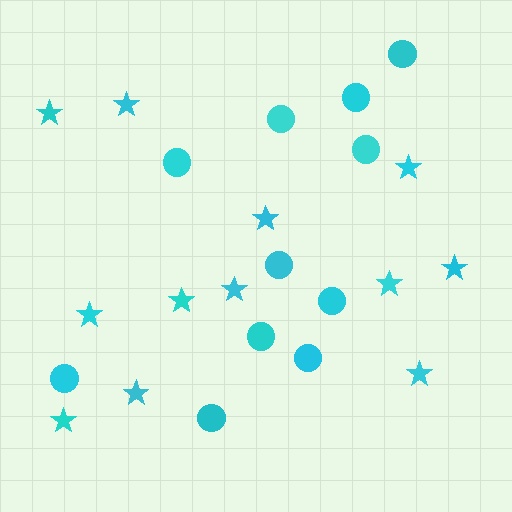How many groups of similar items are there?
There are 2 groups: one group of circles (11) and one group of stars (12).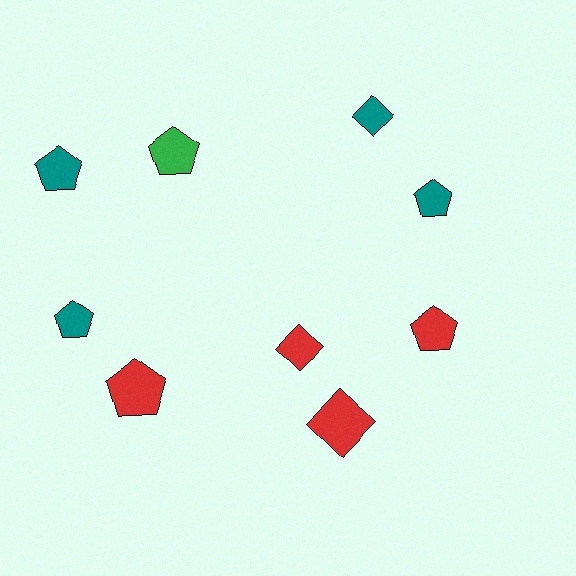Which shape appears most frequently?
Pentagon, with 6 objects.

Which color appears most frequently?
Red, with 4 objects.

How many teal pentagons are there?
There are 3 teal pentagons.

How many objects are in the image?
There are 9 objects.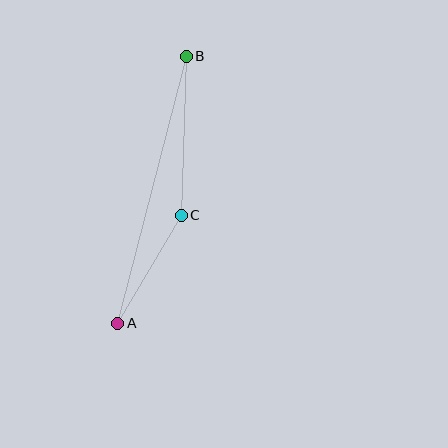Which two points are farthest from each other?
Points A and B are farthest from each other.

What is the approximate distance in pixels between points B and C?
The distance between B and C is approximately 159 pixels.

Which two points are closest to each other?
Points A and C are closest to each other.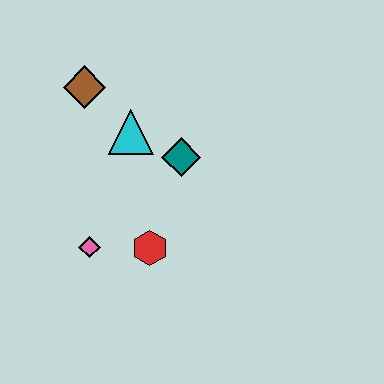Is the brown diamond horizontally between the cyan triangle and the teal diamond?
No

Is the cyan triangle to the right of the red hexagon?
No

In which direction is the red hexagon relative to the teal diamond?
The red hexagon is below the teal diamond.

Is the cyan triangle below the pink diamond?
No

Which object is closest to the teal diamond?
The cyan triangle is closest to the teal diamond.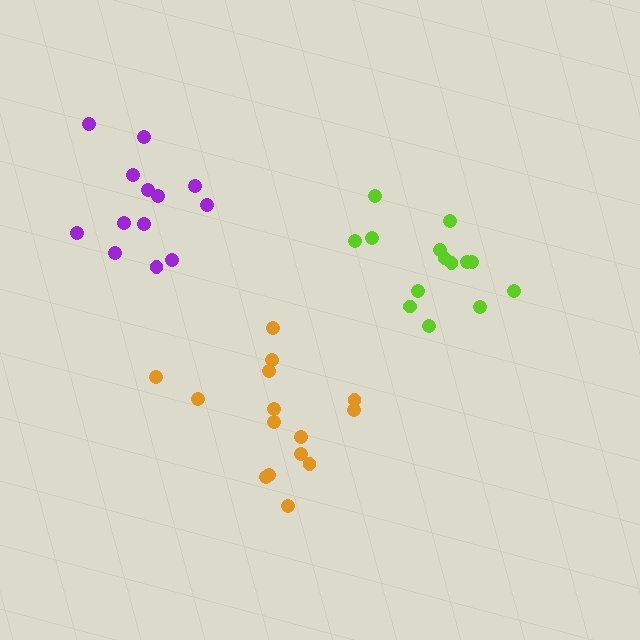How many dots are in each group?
Group 1: 14 dots, Group 2: 15 dots, Group 3: 13 dots (42 total).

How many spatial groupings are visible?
There are 3 spatial groupings.